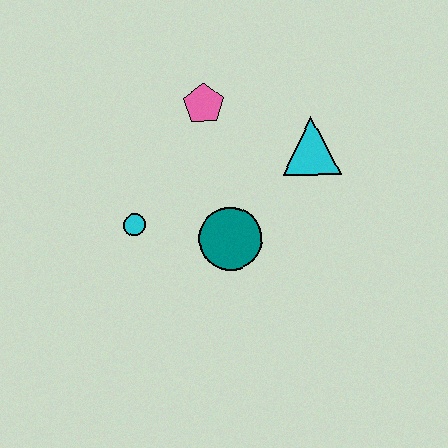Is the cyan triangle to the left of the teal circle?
No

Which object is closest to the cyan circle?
The teal circle is closest to the cyan circle.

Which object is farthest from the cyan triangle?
The cyan circle is farthest from the cyan triangle.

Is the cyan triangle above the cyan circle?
Yes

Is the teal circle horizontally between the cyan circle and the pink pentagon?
No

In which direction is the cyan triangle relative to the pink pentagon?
The cyan triangle is to the right of the pink pentagon.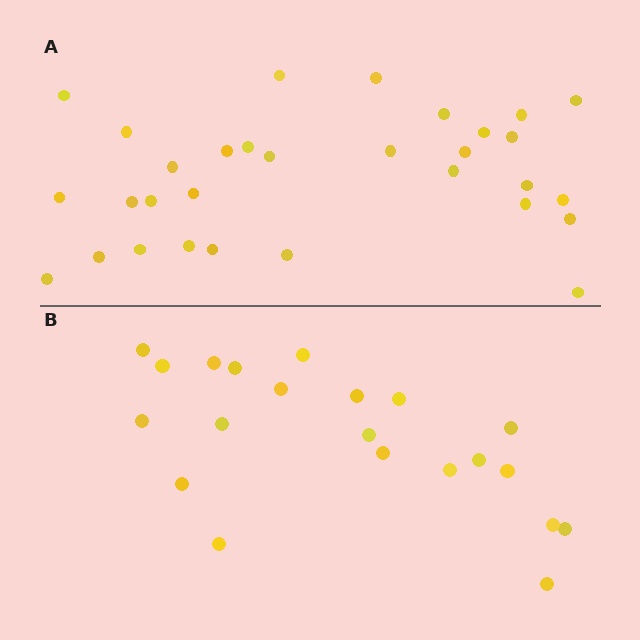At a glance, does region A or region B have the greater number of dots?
Region A (the top region) has more dots.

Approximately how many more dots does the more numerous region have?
Region A has roughly 10 or so more dots than region B.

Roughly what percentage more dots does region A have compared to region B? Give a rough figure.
About 50% more.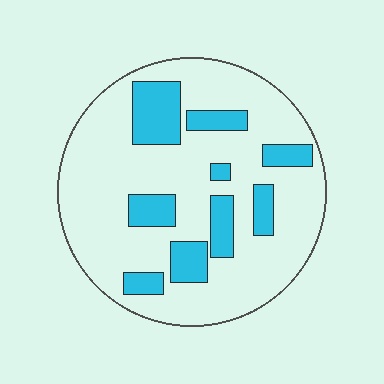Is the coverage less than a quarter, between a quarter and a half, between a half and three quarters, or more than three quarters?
Less than a quarter.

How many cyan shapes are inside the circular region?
9.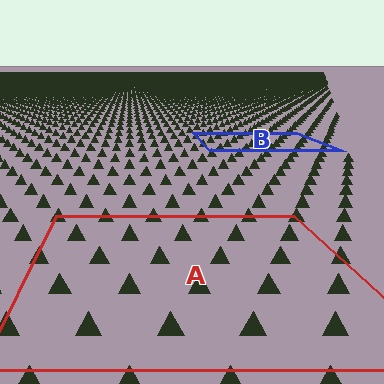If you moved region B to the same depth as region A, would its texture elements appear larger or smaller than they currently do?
They would appear larger. At a closer depth, the same texture elements are projected at a bigger on-screen size.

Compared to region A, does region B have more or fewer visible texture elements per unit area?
Region B has more texture elements per unit area — they are packed more densely because it is farther away.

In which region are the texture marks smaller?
The texture marks are smaller in region B, because it is farther away.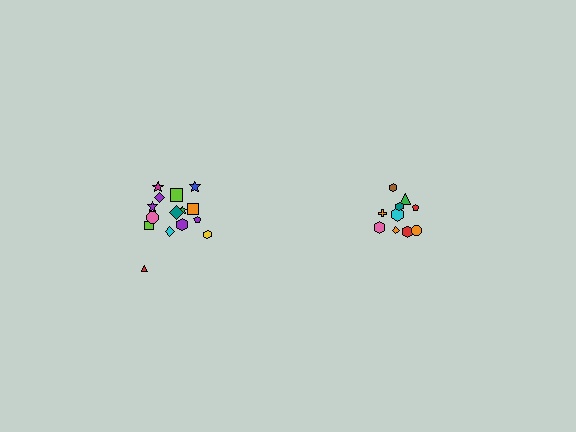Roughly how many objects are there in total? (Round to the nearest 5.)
Roughly 25 objects in total.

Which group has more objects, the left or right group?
The left group.